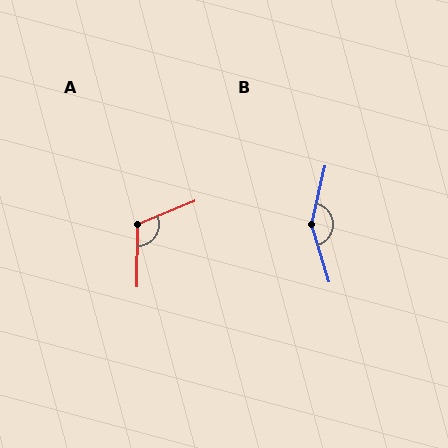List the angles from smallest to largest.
A (112°), B (150°).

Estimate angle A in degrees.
Approximately 112 degrees.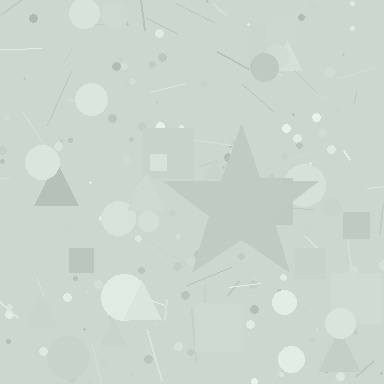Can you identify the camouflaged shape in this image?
The camouflaged shape is a star.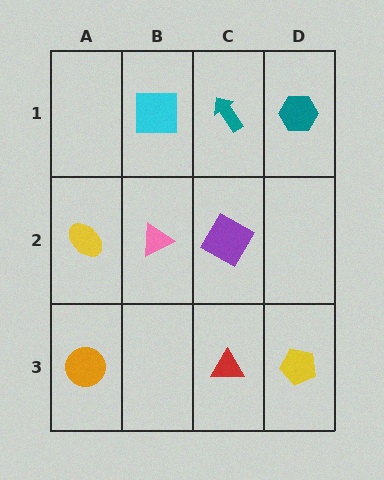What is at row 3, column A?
An orange circle.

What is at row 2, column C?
A purple square.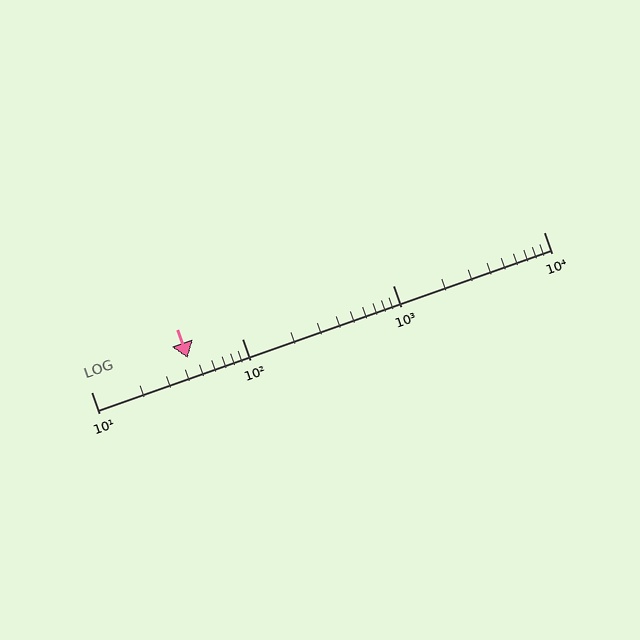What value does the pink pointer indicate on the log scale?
The pointer indicates approximately 44.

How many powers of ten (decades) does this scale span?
The scale spans 3 decades, from 10 to 10000.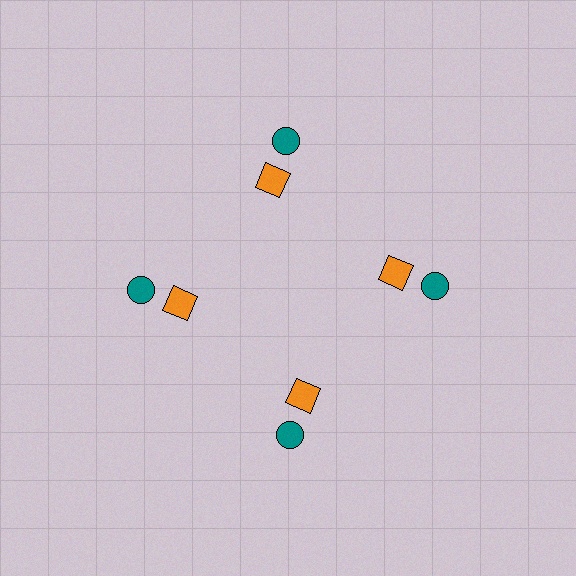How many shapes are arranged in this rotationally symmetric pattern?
There are 8 shapes, arranged in 4 groups of 2.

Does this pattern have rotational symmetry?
Yes, this pattern has 4-fold rotational symmetry. It looks the same after rotating 90 degrees around the center.